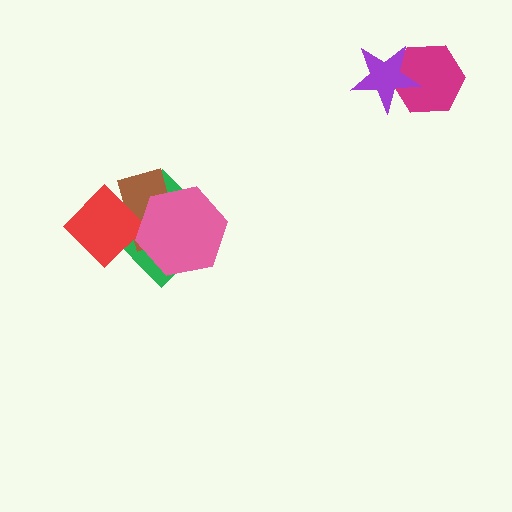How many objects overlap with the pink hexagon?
3 objects overlap with the pink hexagon.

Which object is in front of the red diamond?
The pink hexagon is in front of the red diamond.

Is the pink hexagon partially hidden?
No, no other shape covers it.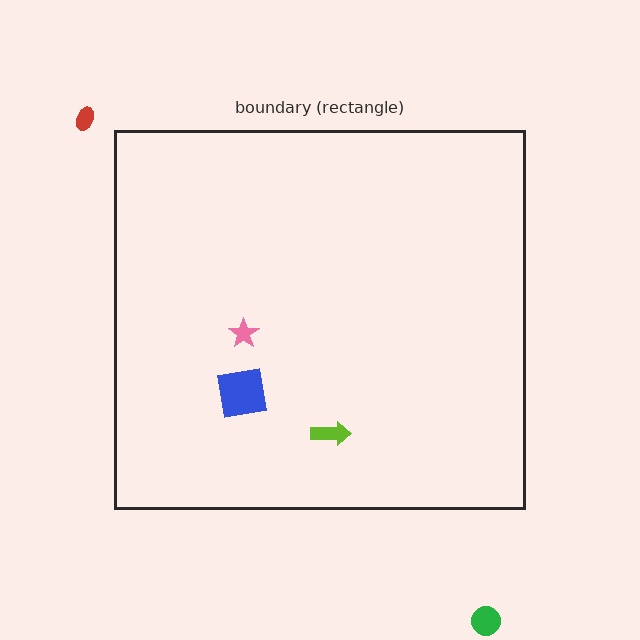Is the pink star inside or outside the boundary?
Inside.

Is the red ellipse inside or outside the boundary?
Outside.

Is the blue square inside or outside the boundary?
Inside.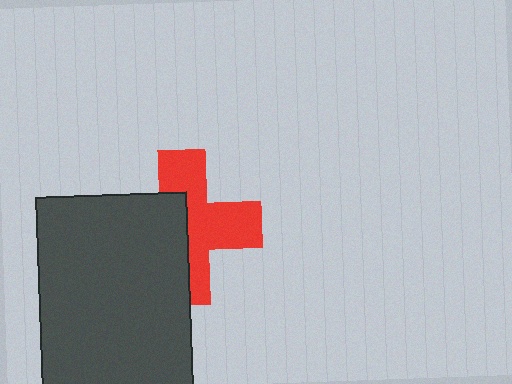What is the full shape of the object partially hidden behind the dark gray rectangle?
The partially hidden object is a red cross.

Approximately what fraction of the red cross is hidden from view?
Roughly 46% of the red cross is hidden behind the dark gray rectangle.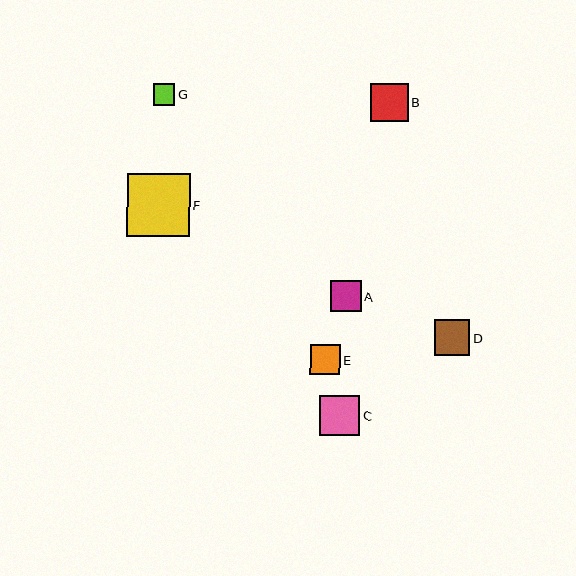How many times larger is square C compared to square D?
Square C is approximately 1.1 times the size of square D.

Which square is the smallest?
Square G is the smallest with a size of approximately 22 pixels.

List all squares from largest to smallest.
From largest to smallest: F, C, B, D, A, E, G.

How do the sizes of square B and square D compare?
Square B and square D are approximately the same size.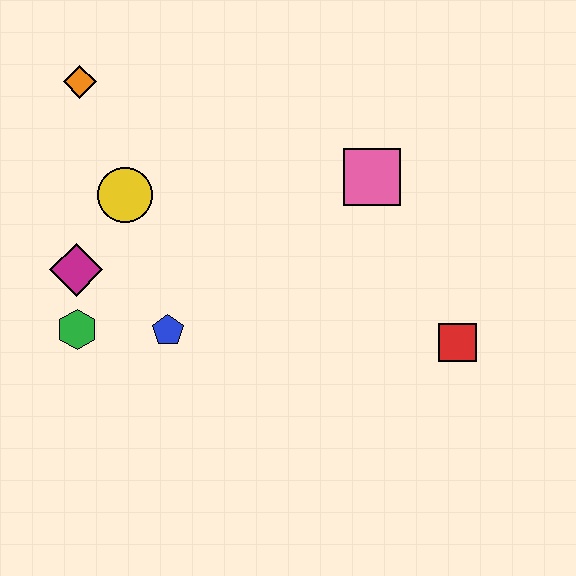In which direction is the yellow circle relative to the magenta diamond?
The yellow circle is above the magenta diamond.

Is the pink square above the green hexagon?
Yes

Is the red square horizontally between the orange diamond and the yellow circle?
No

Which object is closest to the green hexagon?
The magenta diamond is closest to the green hexagon.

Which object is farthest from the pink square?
The green hexagon is farthest from the pink square.